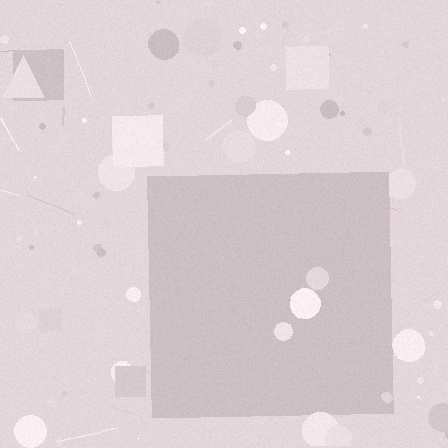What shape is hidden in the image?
A square is hidden in the image.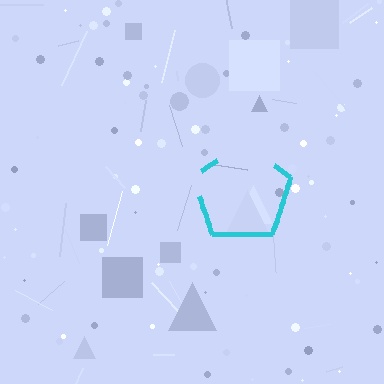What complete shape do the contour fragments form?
The contour fragments form a pentagon.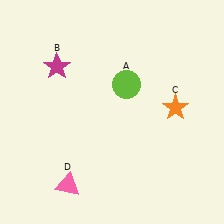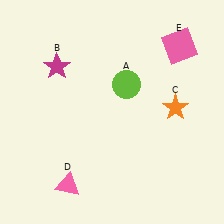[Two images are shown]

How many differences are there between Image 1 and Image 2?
There is 1 difference between the two images.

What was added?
A pink square (E) was added in Image 2.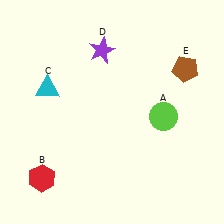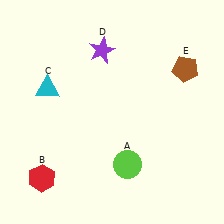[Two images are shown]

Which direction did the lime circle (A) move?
The lime circle (A) moved down.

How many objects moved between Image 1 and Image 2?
1 object moved between the two images.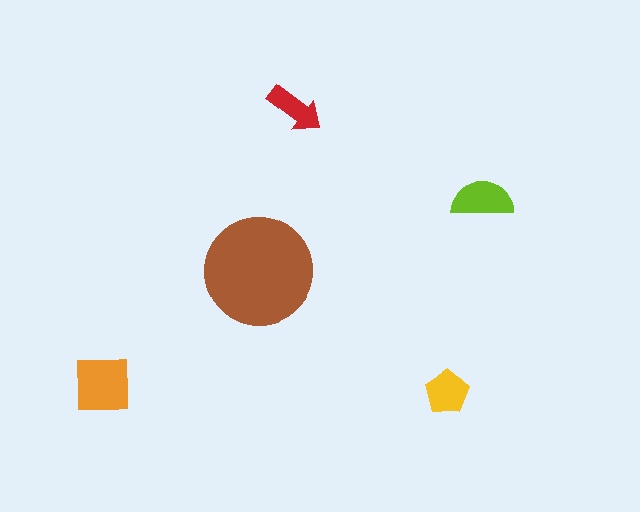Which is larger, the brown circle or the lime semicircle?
The brown circle.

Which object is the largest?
The brown circle.